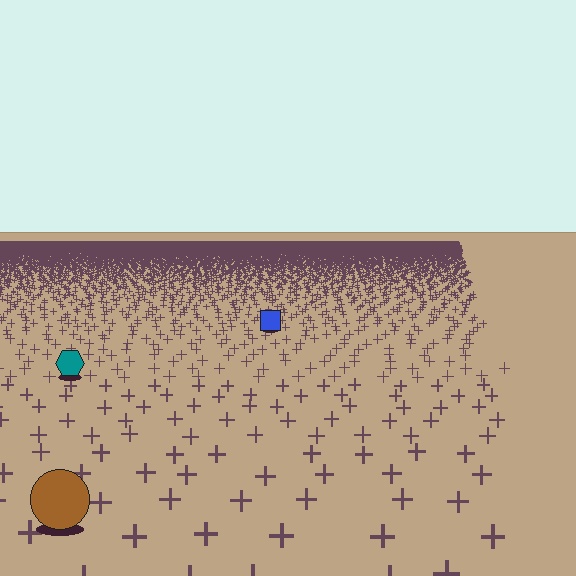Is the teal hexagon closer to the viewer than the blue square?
Yes. The teal hexagon is closer — you can tell from the texture gradient: the ground texture is coarser near it.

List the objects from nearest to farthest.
From nearest to farthest: the brown circle, the teal hexagon, the blue square.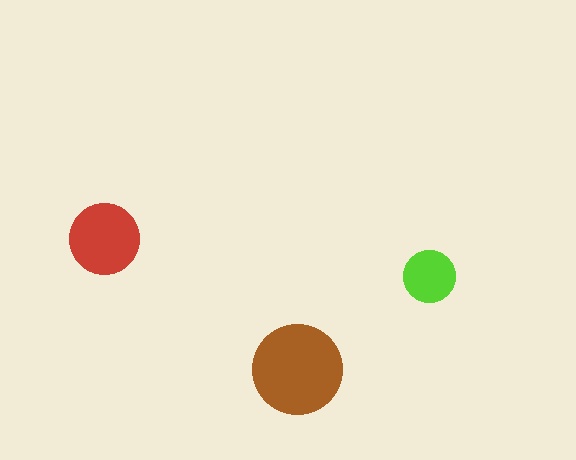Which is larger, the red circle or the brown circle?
The brown one.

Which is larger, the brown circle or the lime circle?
The brown one.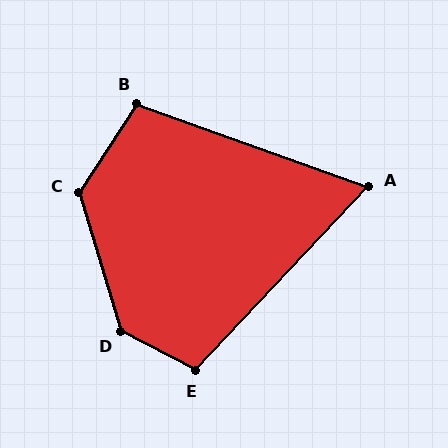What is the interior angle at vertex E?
Approximately 106 degrees (obtuse).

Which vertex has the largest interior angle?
D, at approximately 134 degrees.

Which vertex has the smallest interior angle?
A, at approximately 67 degrees.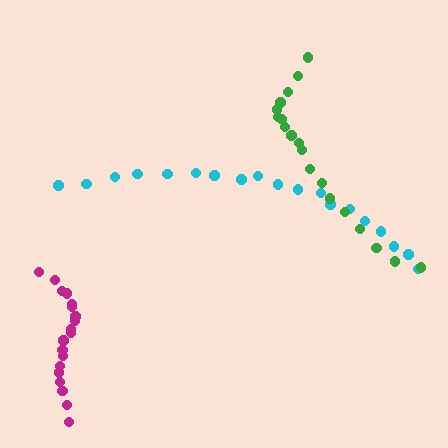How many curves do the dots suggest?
There are 3 distinct paths.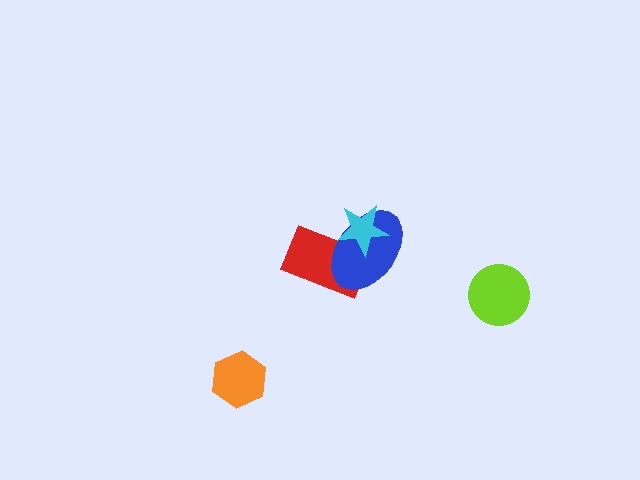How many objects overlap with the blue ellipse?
2 objects overlap with the blue ellipse.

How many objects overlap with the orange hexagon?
0 objects overlap with the orange hexagon.